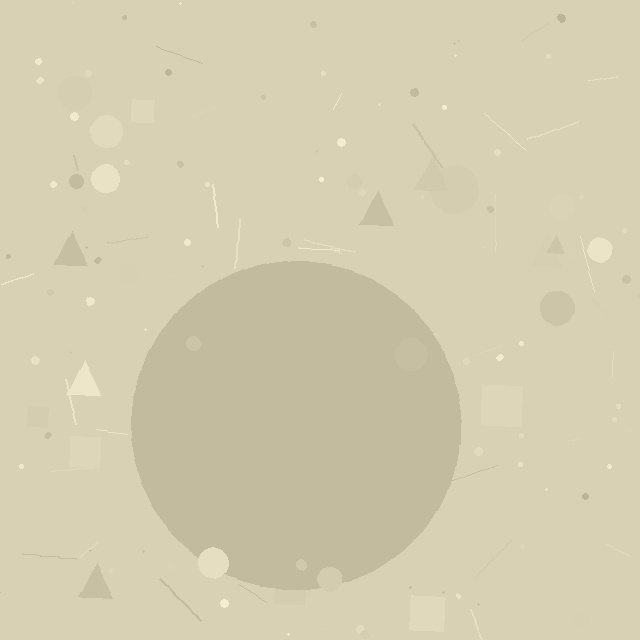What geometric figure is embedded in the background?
A circle is embedded in the background.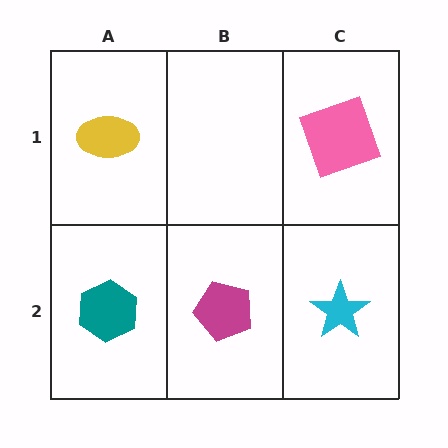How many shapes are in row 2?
3 shapes.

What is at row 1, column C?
A pink square.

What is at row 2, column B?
A magenta pentagon.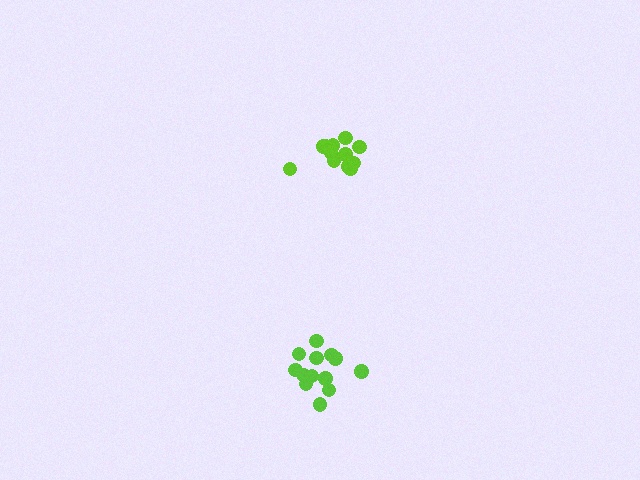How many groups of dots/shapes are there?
There are 2 groups.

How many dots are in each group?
Group 1: 13 dots, Group 2: 13 dots (26 total).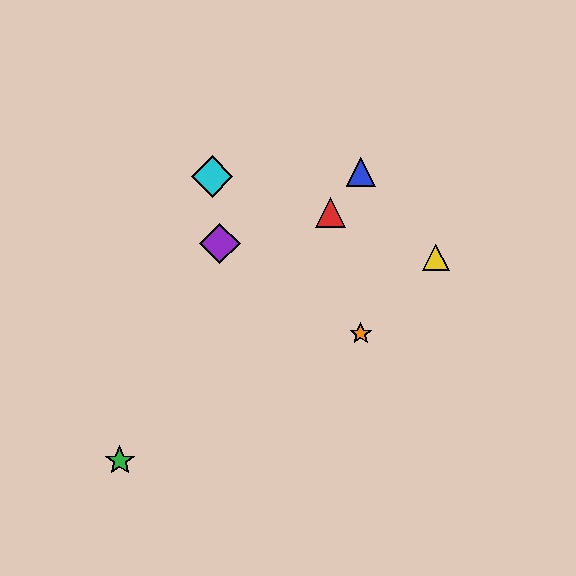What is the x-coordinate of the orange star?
The orange star is at x≈361.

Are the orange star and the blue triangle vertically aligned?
Yes, both are at x≈361.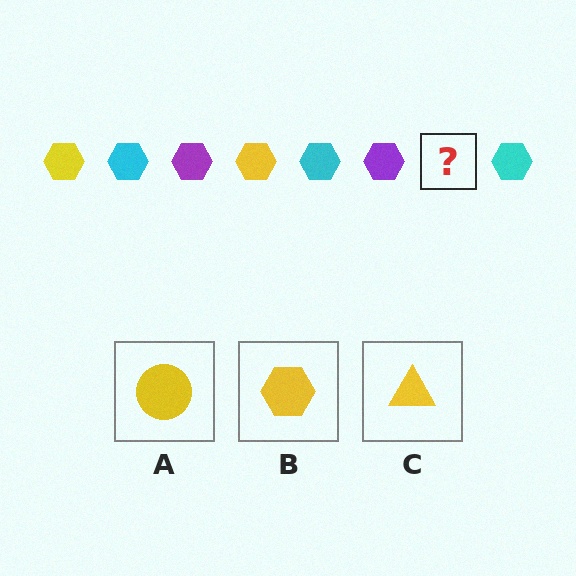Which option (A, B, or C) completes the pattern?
B.